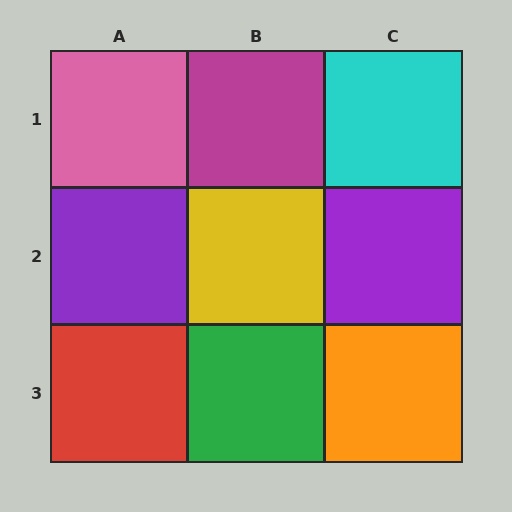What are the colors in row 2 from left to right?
Purple, yellow, purple.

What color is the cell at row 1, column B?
Magenta.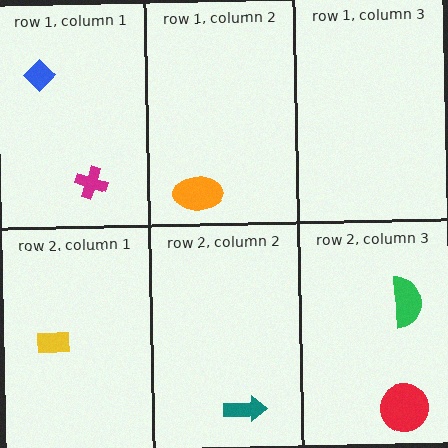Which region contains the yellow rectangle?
The row 2, column 1 region.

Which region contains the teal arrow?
The row 2, column 2 region.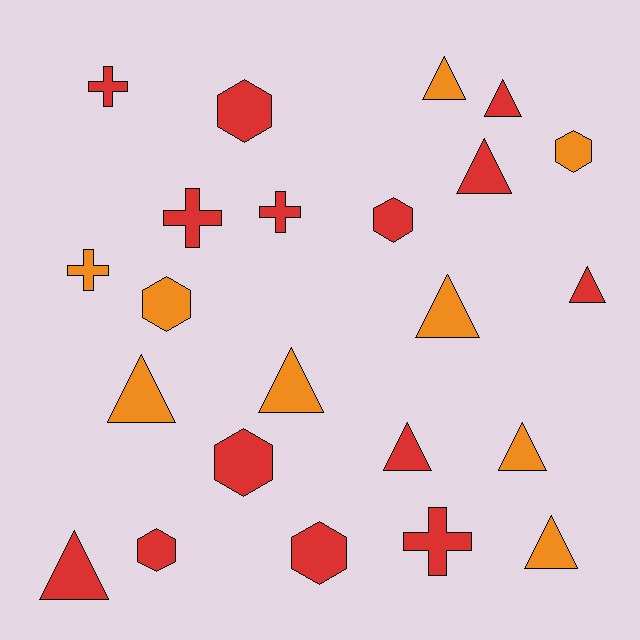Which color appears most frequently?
Red, with 14 objects.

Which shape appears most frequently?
Triangle, with 11 objects.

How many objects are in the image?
There are 23 objects.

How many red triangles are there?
There are 5 red triangles.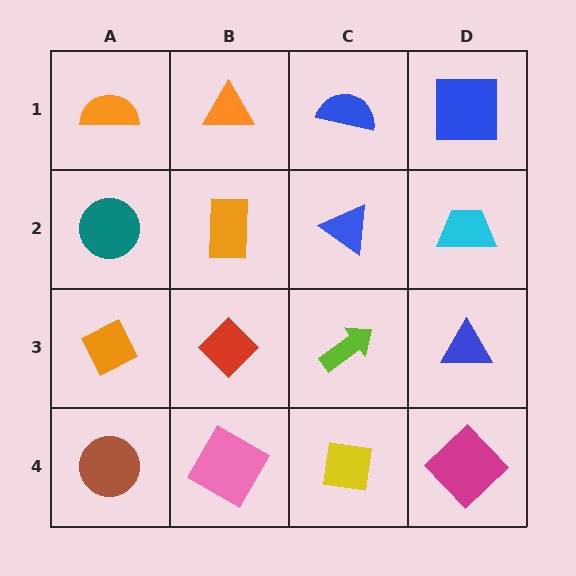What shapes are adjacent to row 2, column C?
A blue semicircle (row 1, column C), a lime arrow (row 3, column C), an orange rectangle (row 2, column B), a cyan trapezoid (row 2, column D).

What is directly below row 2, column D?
A blue triangle.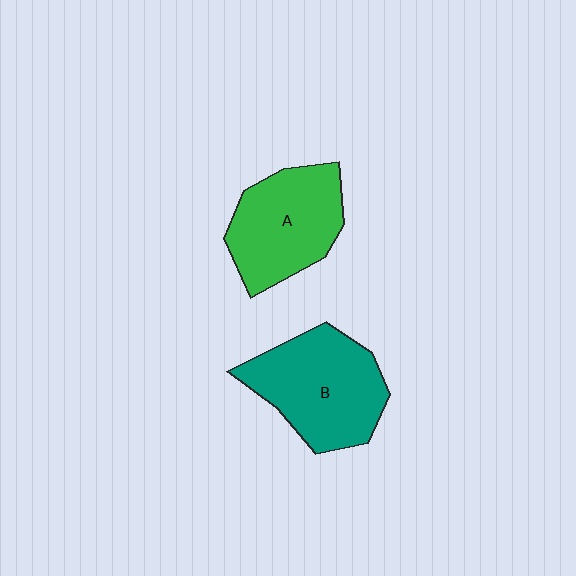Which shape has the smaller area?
Shape A (green).